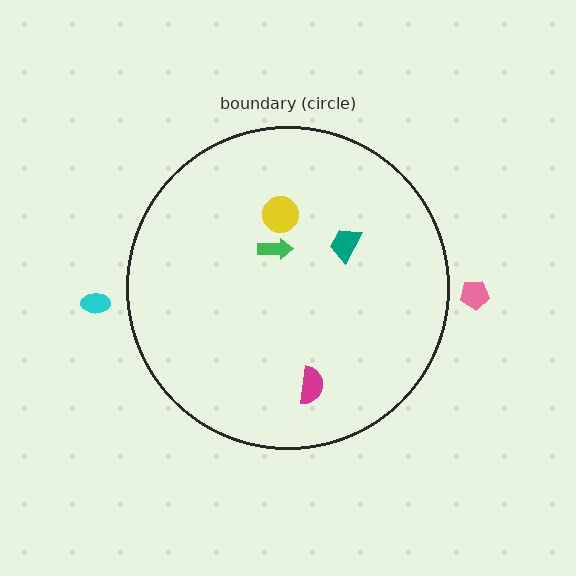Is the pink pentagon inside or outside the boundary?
Outside.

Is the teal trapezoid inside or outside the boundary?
Inside.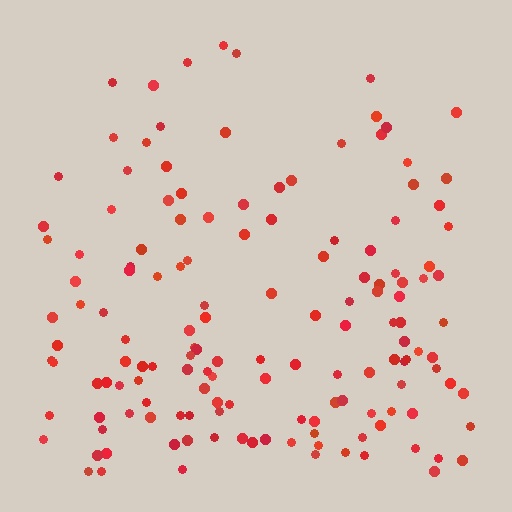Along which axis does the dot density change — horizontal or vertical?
Vertical.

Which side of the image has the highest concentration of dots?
The bottom.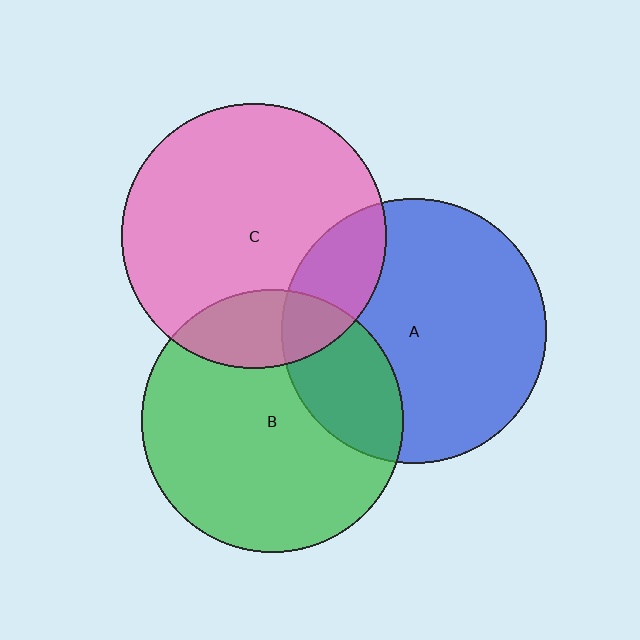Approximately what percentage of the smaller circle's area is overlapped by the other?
Approximately 20%.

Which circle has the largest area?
Circle C (pink).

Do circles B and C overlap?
Yes.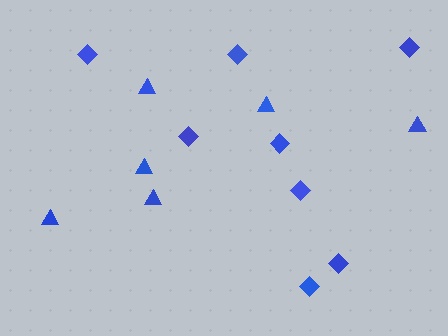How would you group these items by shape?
There are 2 groups: one group of triangles (6) and one group of diamonds (8).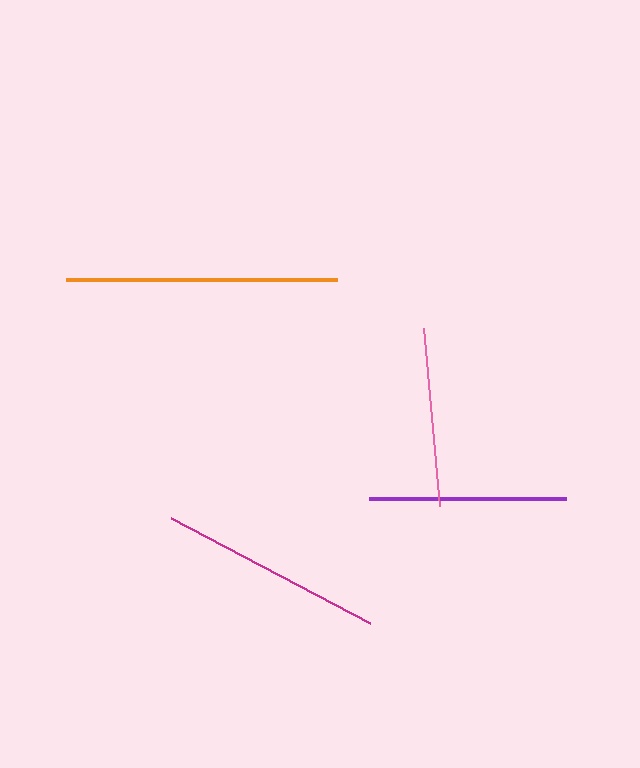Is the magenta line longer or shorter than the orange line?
The orange line is longer than the magenta line.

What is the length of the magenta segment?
The magenta segment is approximately 226 pixels long.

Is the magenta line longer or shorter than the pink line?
The magenta line is longer than the pink line.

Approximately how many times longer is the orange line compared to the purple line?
The orange line is approximately 1.4 times the length of the purple line.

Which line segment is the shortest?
The pink line is the shortest at approximately 179 pixels.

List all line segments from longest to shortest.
From longest to shortest: orange, magenta, purple, pink.